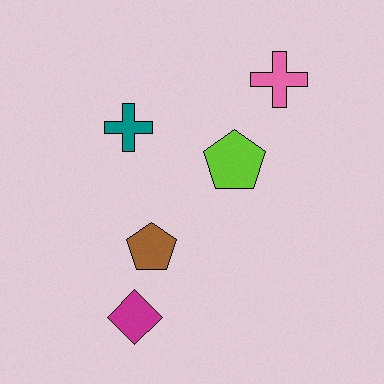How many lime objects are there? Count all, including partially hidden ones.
There is 1 lime object.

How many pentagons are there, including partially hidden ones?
There are 2 pentagons.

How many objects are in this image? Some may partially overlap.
There are 5 objects.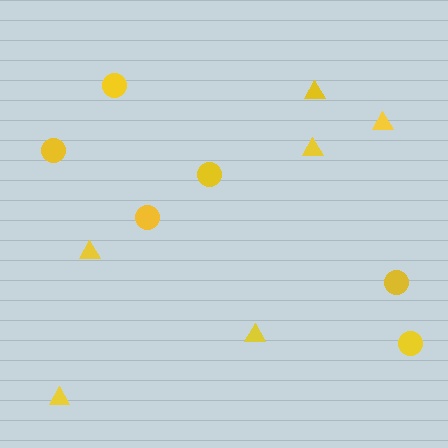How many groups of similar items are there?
There are 2 groups: one group of circles (6) and one group of triangles (6).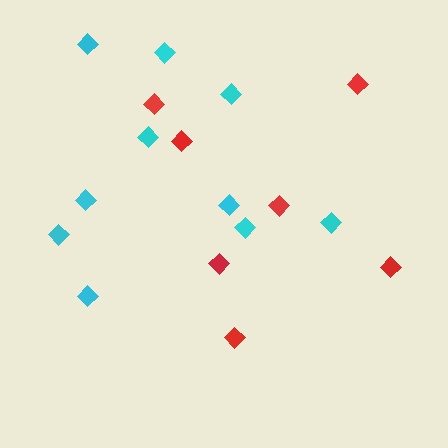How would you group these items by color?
There are 2 groups: one group of red diamonds (7) and one group of cyan diamonds (10).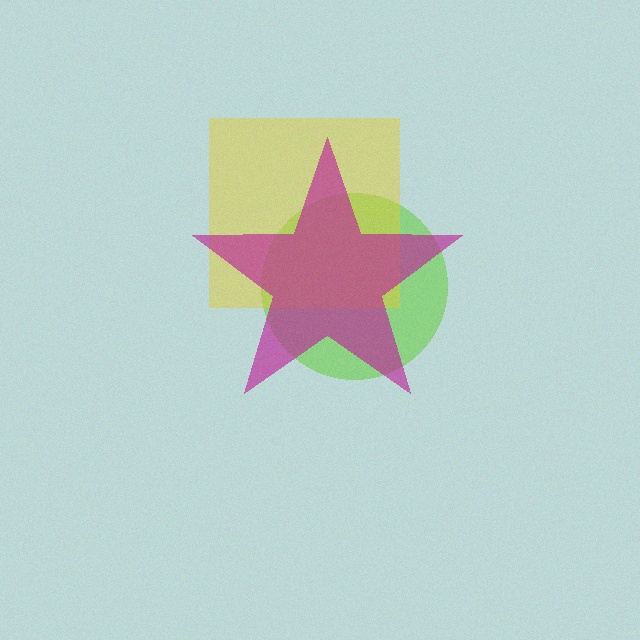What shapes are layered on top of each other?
The layered shapes are: a lime circle, a yellow square, a magenta star.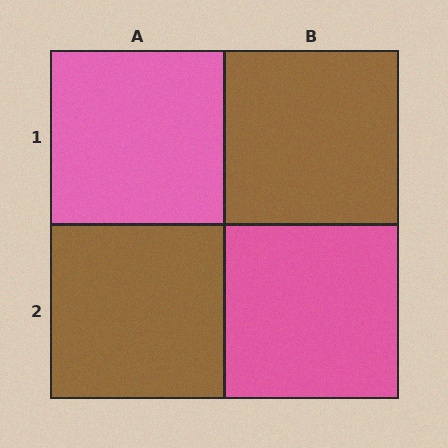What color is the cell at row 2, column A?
Brown.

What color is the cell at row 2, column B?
Pink.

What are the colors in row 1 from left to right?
Pink, brown.